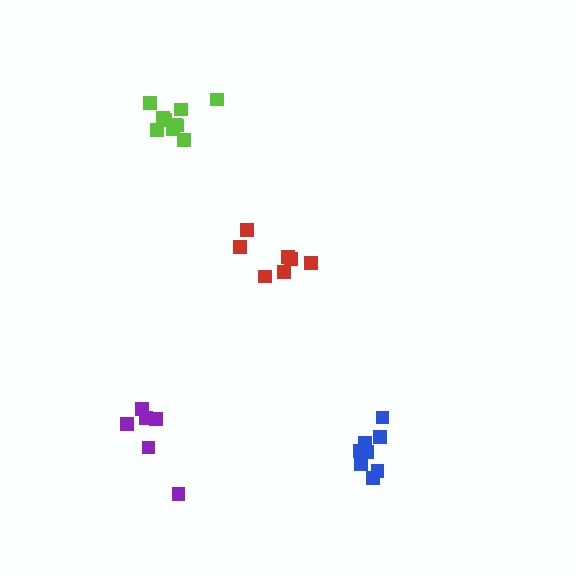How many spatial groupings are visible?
There are 4 spatial groupings.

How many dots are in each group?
Group 1: 10 dots, Group 2: 7 dots, Group 3: 10 dots, Group 4: 6 dots (33 total).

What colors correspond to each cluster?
The clusters are colored: lime, red, blue, purple.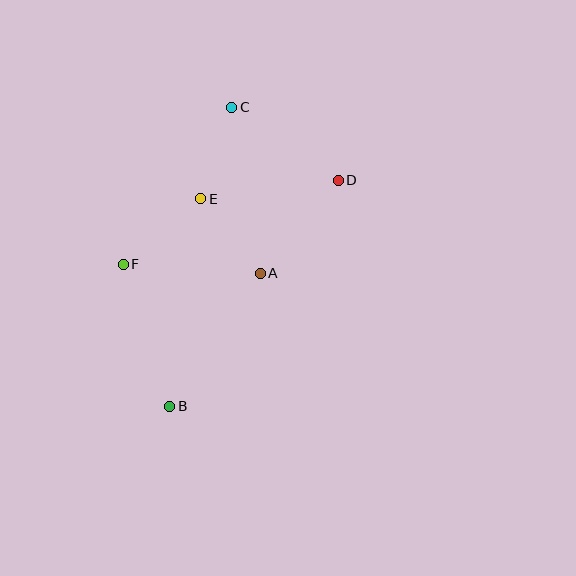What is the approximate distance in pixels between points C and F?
The distance between C and F is approximately 191 pixels.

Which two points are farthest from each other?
Points B and C are farthest from each other.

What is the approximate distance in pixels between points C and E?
The distance between C and E is approximately 96 pixels.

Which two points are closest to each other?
Points A and E are closest to each other.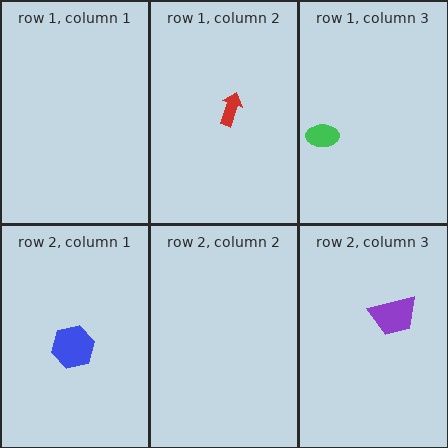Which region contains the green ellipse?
The row 1, column 3 region.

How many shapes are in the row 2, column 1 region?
1.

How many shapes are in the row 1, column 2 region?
1.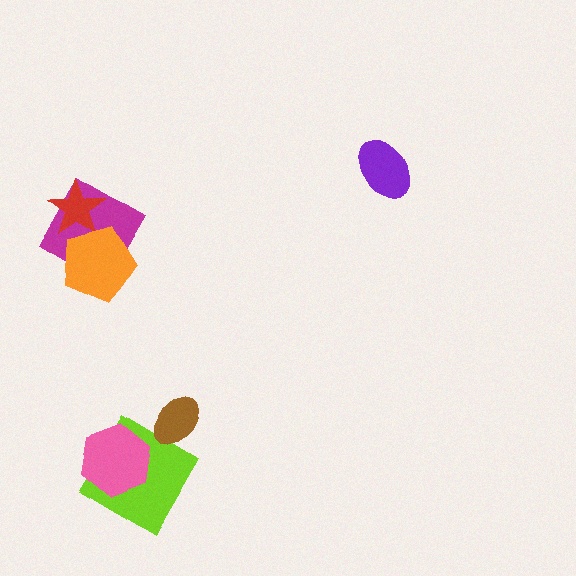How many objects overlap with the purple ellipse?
0 objects overlap with the purple ellipse.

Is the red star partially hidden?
Yes, it is partially covered by another shape.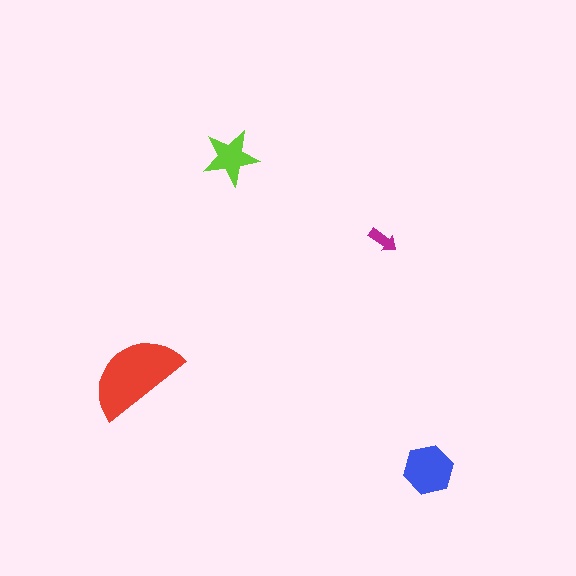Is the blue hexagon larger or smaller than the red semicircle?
Smaller.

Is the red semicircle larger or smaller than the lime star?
Larger.